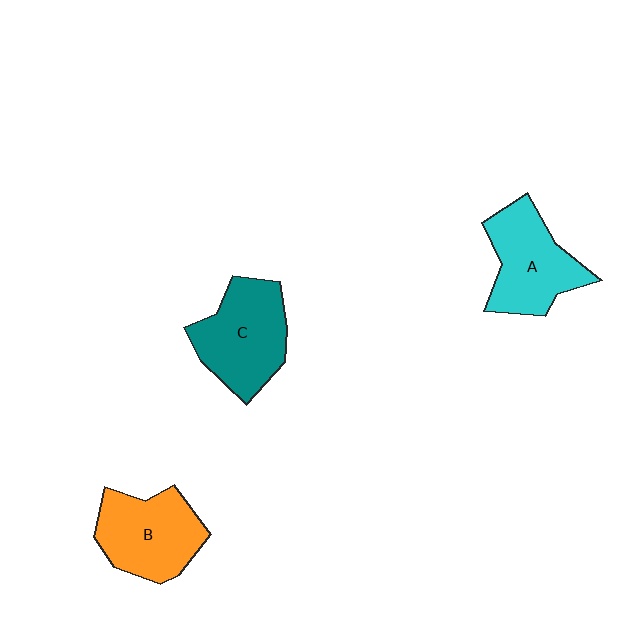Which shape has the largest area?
Shape C (teal).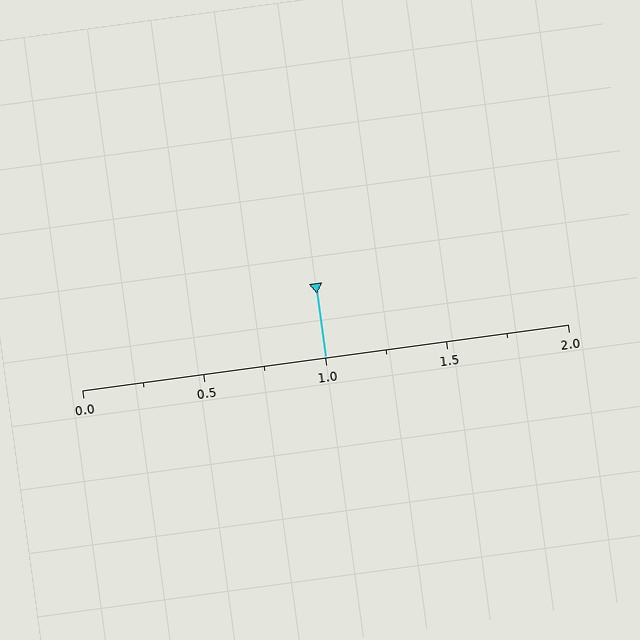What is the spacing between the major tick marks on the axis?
The major ticks are spaced 0.5 apart.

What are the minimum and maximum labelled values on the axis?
The axis runs from 0.0 to 2.0.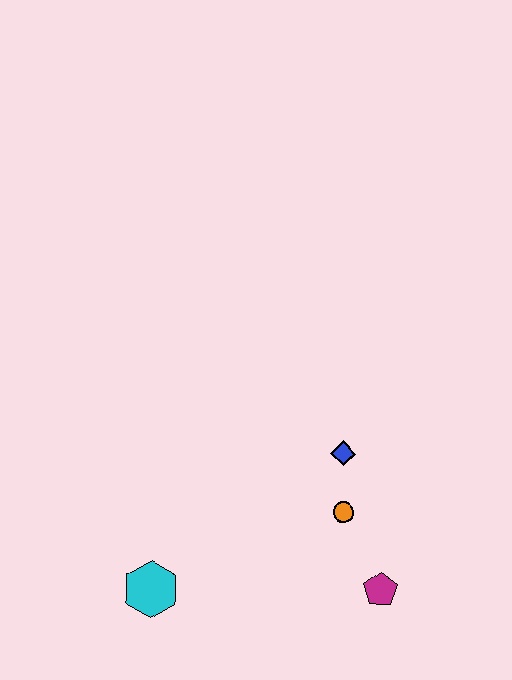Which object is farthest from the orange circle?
The cyan hexagon is farthest from the orange circle.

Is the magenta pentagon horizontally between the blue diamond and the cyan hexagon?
No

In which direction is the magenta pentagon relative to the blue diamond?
The magenta pentagon is below the blue diamond.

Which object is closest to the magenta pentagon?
The orange circle is closest to the magenta pentagon.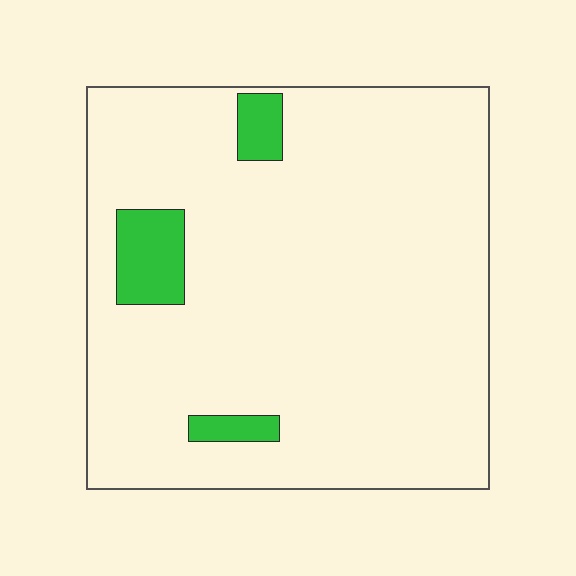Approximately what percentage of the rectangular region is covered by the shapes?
Approximately 5%.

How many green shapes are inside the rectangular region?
3.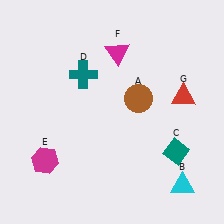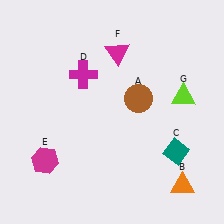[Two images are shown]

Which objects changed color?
B changed from cyan to orange. D changed from teal to magenta. G changed from red to lime.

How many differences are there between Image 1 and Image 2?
There are 3 differences between the two images.